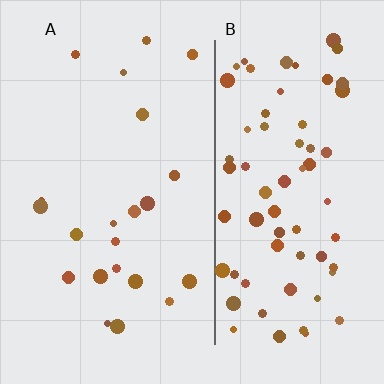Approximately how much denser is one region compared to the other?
Approximately 3.3× — region B over region A.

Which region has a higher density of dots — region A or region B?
B (the right).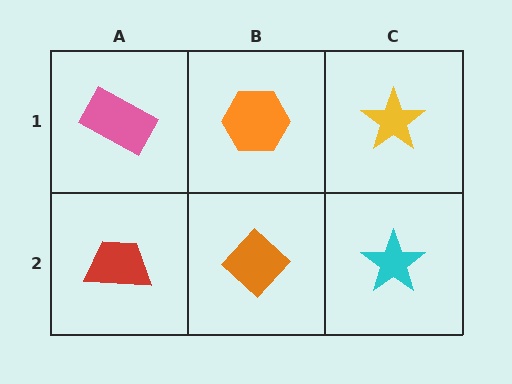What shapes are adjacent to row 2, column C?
A yellow star (row 1, column C), an orange diamond (row 2, column B).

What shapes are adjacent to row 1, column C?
A cyan star (row 2, column C), an orange hexagon (row 1, column B).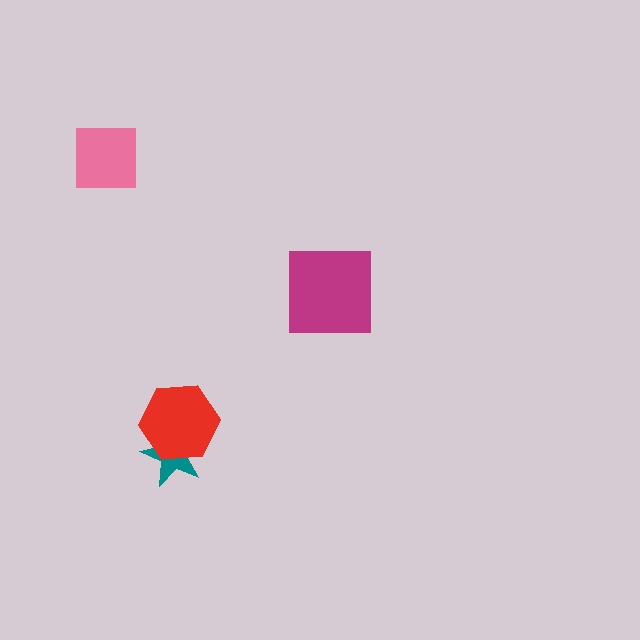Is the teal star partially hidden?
Yes, it is partially covered by another shape.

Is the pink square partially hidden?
No, no other shape covers it.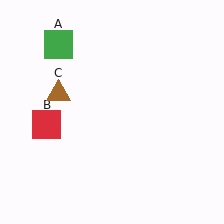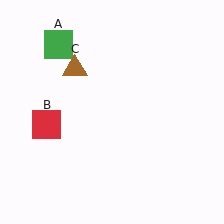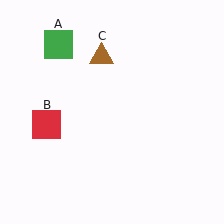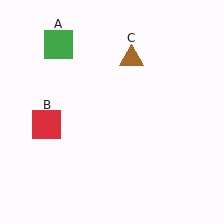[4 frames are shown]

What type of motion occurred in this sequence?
The brown triangle (object C) rotated clockwise around the center of the scene.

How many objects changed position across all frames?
1 object changed position: brown triangle (object C).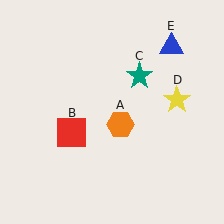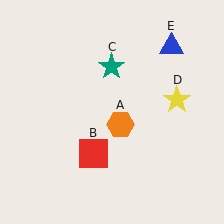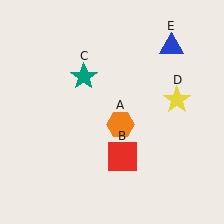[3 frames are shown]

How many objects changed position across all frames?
2 objects changed position: red square (object B), teal star (object C).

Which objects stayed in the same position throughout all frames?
Orange hexagon (object A) and yellow star (object D) and blue triangle (object E) remained stationary.